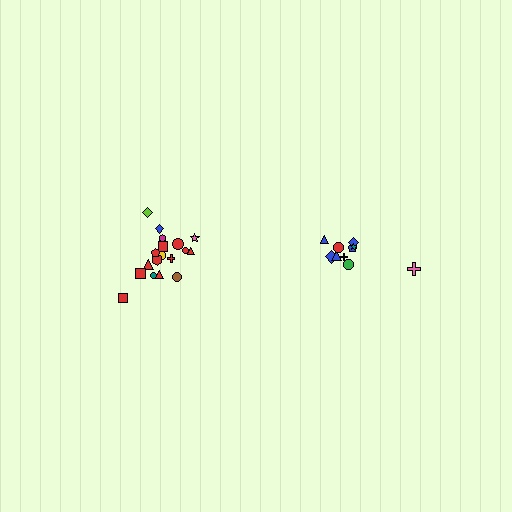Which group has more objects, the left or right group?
The left group.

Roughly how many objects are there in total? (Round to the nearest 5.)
Roughly 30 objects in total.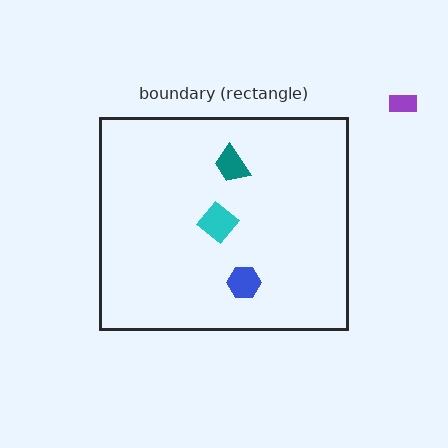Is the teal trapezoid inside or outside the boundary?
Inside.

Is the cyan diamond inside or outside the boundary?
Inside.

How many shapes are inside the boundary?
3 inside, 1 outside.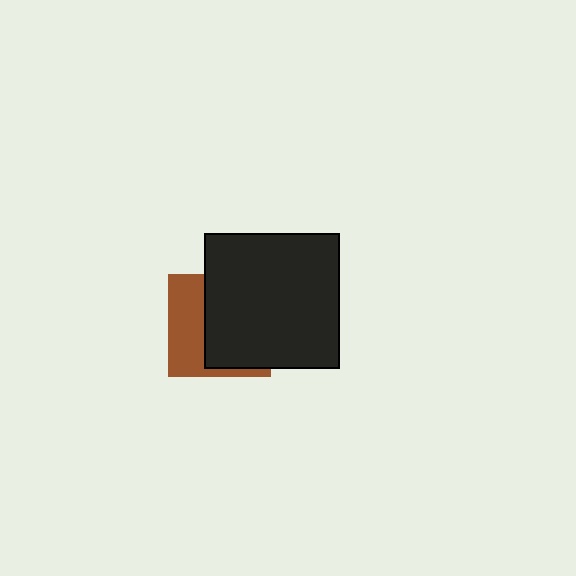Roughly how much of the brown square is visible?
A small part of it is visible (roughly 40%).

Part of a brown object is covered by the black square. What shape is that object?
It is a square.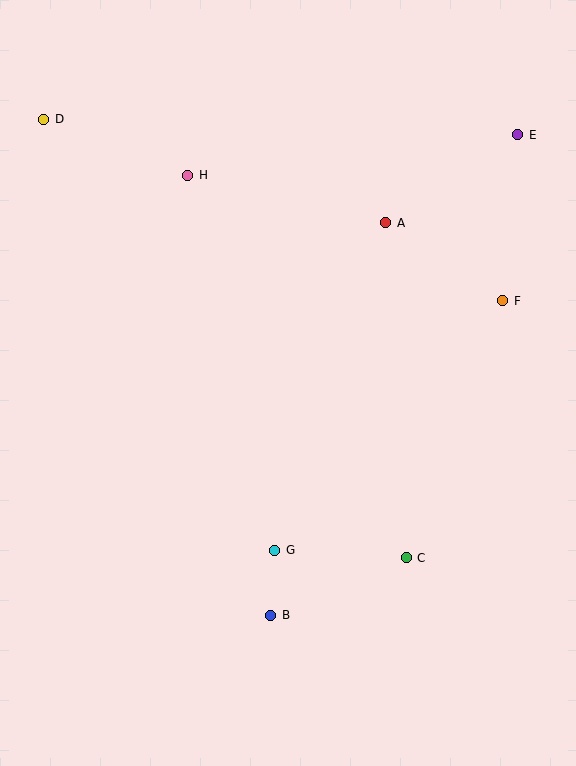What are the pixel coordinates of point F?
Point F is at (503, 301).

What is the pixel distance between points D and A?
The distance between D and A is 357 pixels.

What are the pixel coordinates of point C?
Point C is at (406, 558).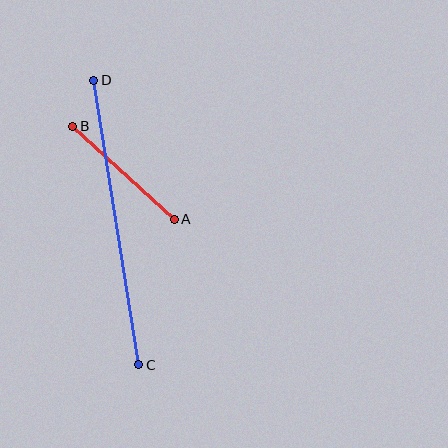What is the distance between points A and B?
The distance is approximately 138 pixels.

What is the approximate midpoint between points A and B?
The midpoint is at approximately (124, 173) pixels.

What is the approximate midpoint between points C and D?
The midpoint is at approximately (116, 223) pixels.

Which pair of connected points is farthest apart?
Points C and D are farthest apart.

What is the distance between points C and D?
The distance is approximately 288 pixels.